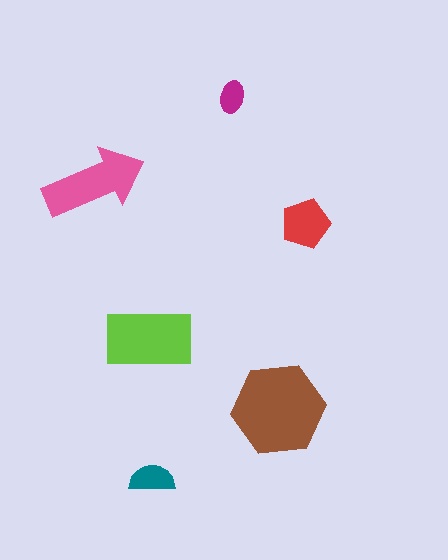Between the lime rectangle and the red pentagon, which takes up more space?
The lime rectangle.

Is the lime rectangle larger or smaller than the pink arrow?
Larger.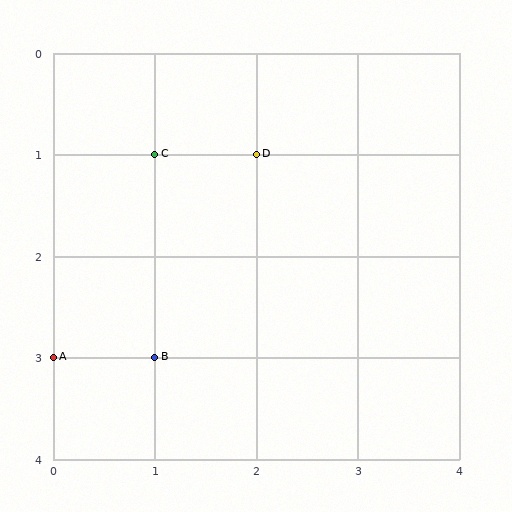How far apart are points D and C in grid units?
Points D and C are 1 column apart.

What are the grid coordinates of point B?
Point B is at grid coordinates (1, 3).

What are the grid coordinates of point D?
Point D is at grid coordinates (2, 1).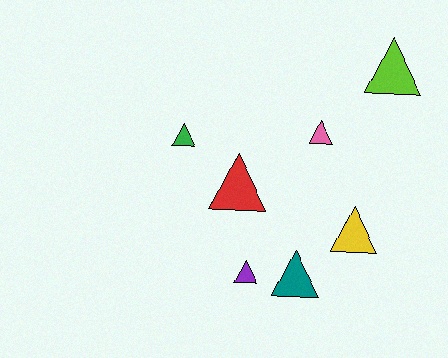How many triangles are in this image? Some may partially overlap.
There are 7 triangles.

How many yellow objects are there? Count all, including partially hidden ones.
There is 1 yellow object.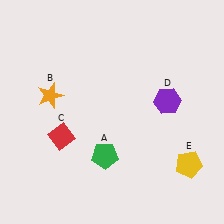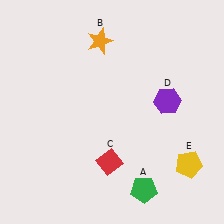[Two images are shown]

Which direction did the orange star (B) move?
The orange star (B) moved up.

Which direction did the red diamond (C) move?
The red diamond (C) moved right.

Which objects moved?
The objects that moved are: the green pentagon (A), the orange star (B), the red diamond (C).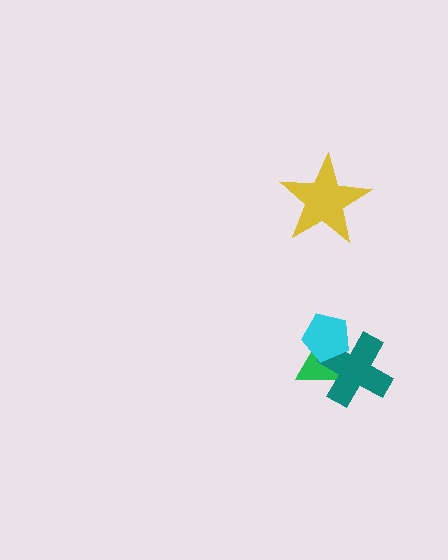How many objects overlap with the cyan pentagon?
2 objects overlap with the cyan pentagon.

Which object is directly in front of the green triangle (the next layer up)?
The teal cross is directly in front of the green triangle.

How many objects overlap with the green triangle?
2 objects overlap with the green triangle.